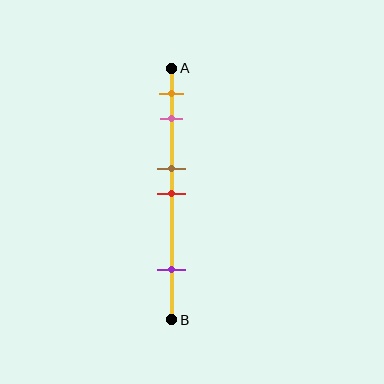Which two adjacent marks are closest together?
The brown and red marks are the closest adjacent pair.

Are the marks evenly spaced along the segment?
No, the marks are not evenly spaced.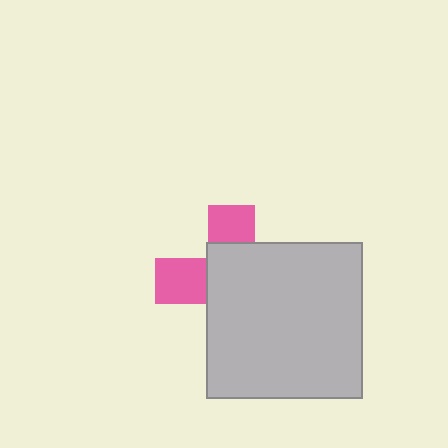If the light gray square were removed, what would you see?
You would see the complete pink cross.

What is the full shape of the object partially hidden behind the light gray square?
The partially hidden object is a pink cross.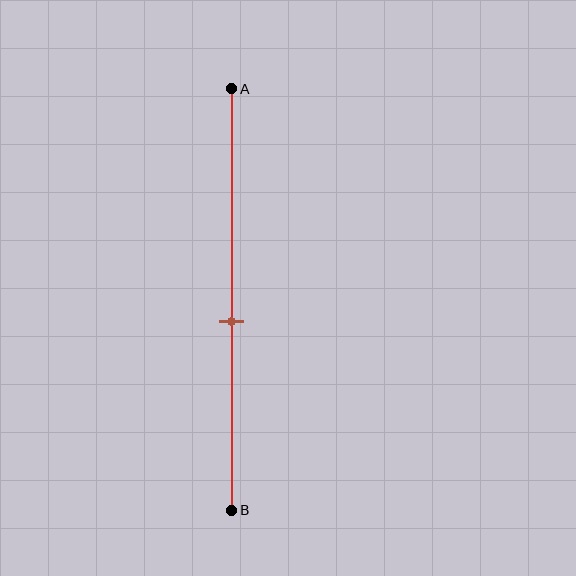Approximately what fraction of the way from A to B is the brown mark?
The brown mark is approximately 55% of the way from A to B.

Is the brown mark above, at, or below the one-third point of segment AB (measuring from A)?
The brown mark is below the one-third point of segment AB.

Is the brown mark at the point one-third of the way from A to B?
No, the mark is at about 55% from A, not at the 33% one-third point.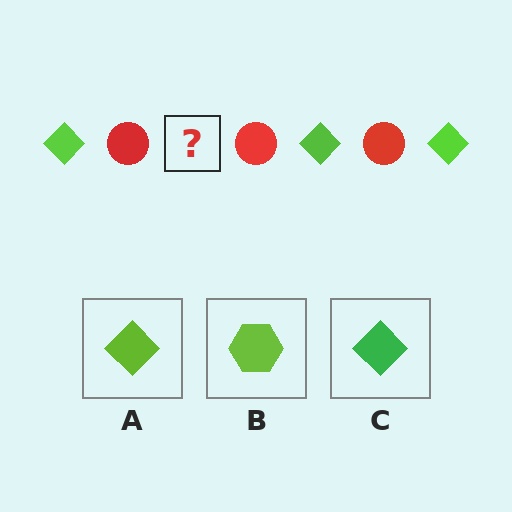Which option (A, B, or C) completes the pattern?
A.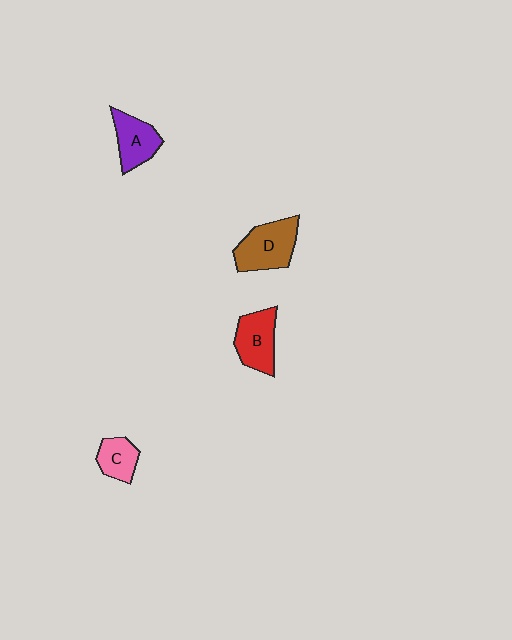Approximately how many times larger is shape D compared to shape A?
Approximately 1.3 times.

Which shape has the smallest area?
Shape C (pink).